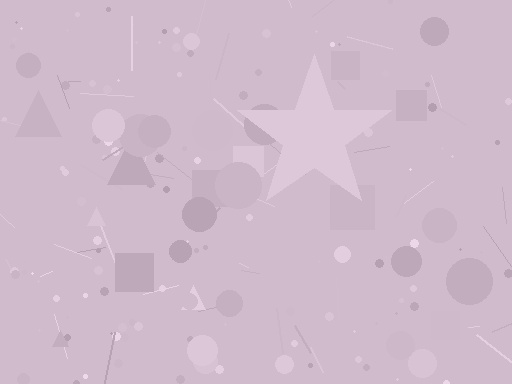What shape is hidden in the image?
A star is hidden in the image.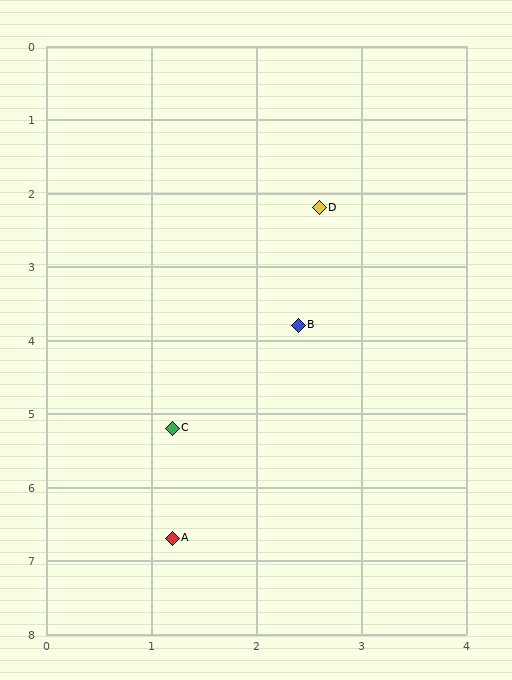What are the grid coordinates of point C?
Point C is at approximately (1.2, 5.2).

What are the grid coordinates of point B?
Point B is at approximately (2.4, 3.8).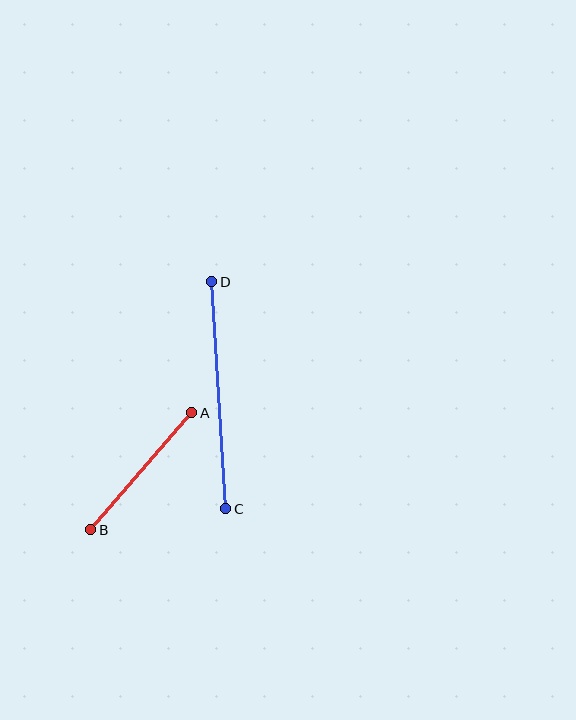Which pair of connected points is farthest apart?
Points C and D are farthest apart.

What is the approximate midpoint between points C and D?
The midpoint is at approximately (219, 395) pixels.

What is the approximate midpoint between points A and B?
The midpoint is at approximately (141, 471) pixels.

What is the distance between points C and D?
The distance is approximately 228 pixels.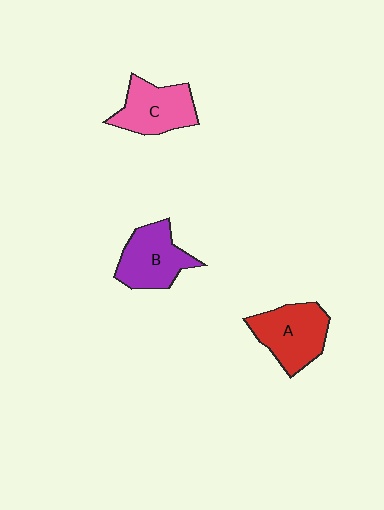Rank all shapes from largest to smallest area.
From largest to smallest: A (red), B (purple), C (pink).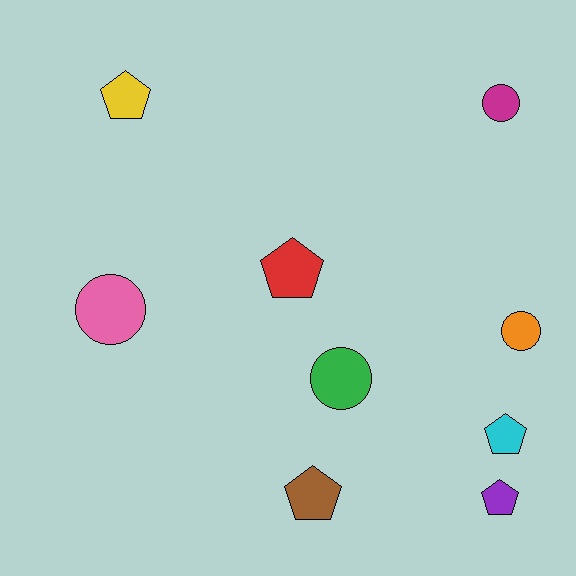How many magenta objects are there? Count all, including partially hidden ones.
There is 1 magenta object.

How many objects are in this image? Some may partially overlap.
There are 9 objects.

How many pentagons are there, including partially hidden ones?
There are 5 pentagons.